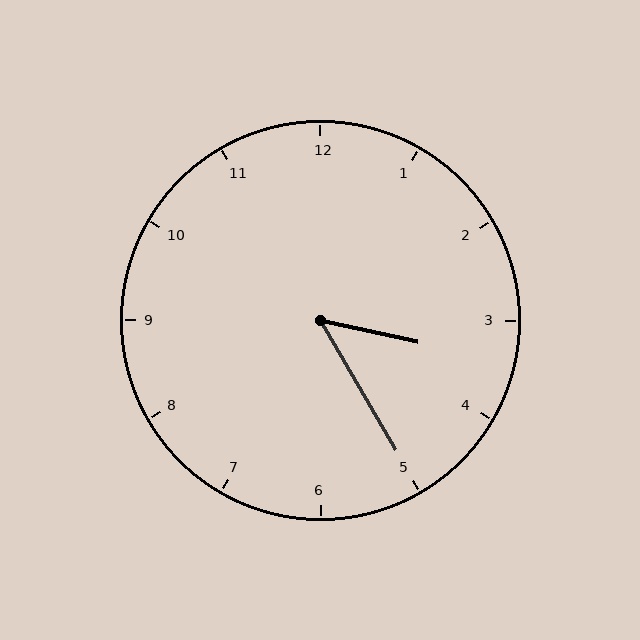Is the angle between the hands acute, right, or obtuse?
It is acute.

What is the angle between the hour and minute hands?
Approximately 48 degrees.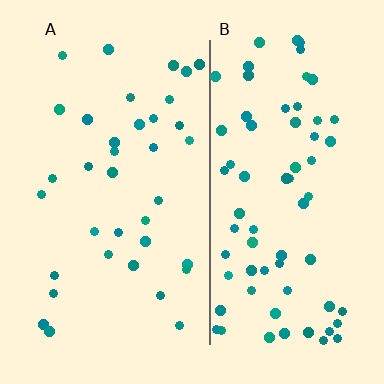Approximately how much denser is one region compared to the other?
Approximately 1.9× — region B over region A.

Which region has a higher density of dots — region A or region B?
B (the right).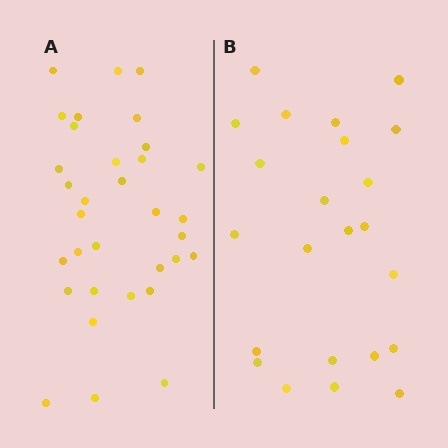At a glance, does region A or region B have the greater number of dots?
Region A (the left region) has more dots.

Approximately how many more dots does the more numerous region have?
Region A has roughly 10 or so more dots than region B.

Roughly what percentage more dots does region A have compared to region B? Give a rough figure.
About 45% more.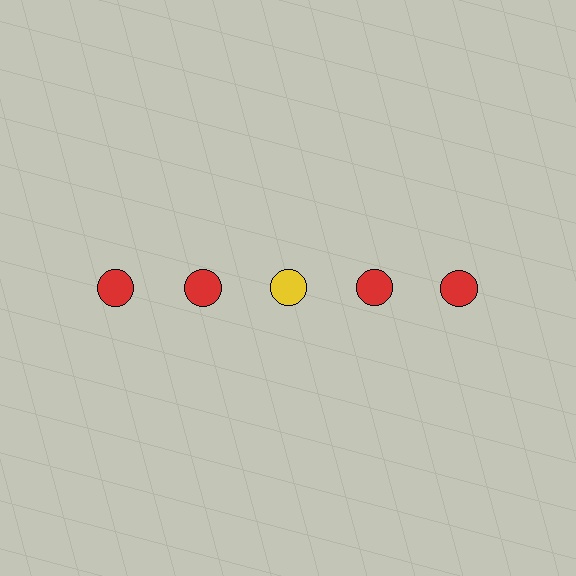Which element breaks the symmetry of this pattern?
The yellow circle in the top row, center column breaks the symmetry. All other shapes are red circles.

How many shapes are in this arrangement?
There are 5 shapes arranged in a grid pattern.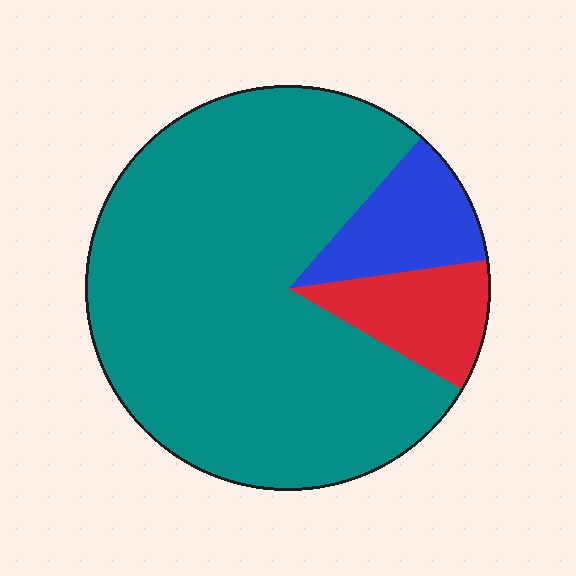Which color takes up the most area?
Teal, at roughly 80%.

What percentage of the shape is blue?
Blue takes up about one tenth (1/10) of the shape.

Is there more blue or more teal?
Teal.